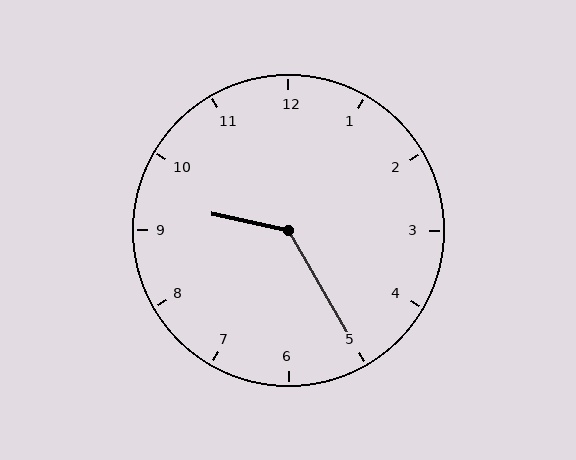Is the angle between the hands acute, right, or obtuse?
It is obtuse.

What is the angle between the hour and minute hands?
Approximately 132 degrees.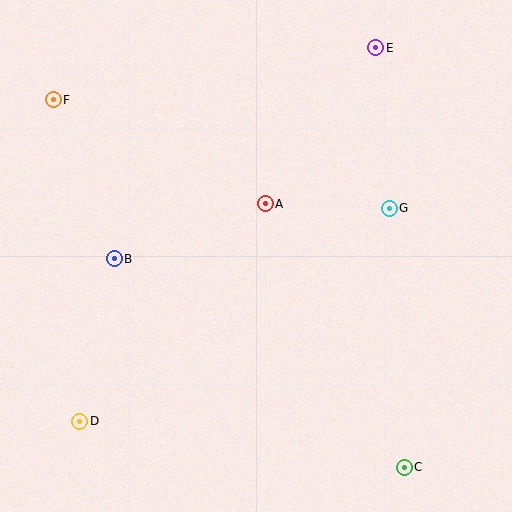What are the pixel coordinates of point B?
Point B is at (114, 259).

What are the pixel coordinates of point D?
Point D is at (80, 421).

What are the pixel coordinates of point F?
Point F is at (53, 100).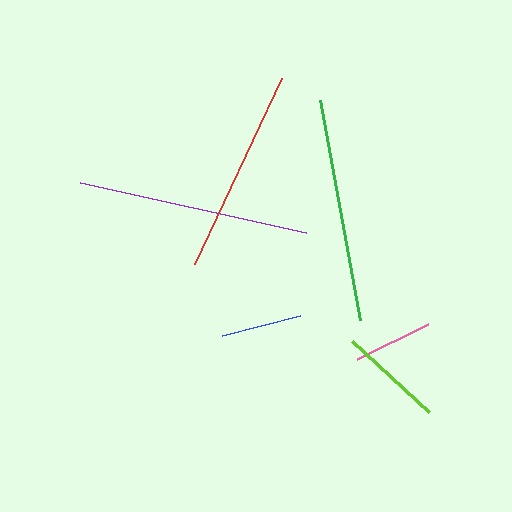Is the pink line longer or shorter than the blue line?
The blue line is longer than the pink line.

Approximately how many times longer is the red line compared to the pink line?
The red line is approximately 2.6 times the length of the pink line.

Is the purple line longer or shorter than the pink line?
The purple line is longer than the pink line.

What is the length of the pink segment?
The pink segment is approximately 79 pixels long.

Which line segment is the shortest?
The pink line is the shortest at approximately 79 pixels.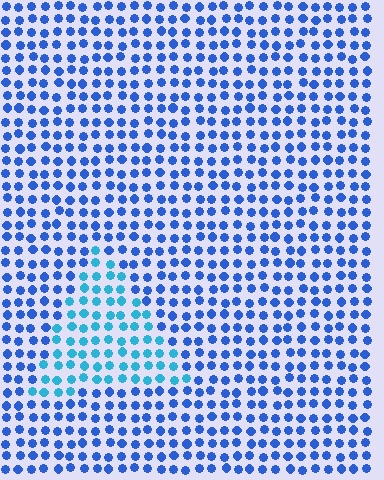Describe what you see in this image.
The image is filled with small blue elements in a uniform arrangement. A triangle-shaped region is visible where the elements are tinted to a slightly different hue, forming a subtle color boundary.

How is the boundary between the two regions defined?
The boundary is defined purely by a slight shift in hue (about 31 degrees). Spacing, size, and orientation are identical on both sides.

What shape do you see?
I see a triangle.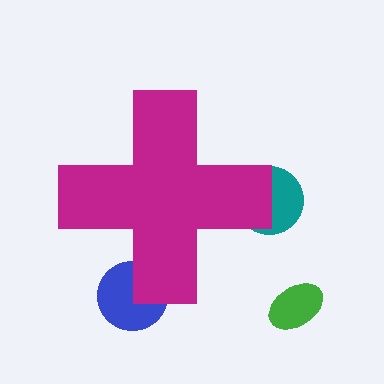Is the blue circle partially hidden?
Yes, the blue circle is partially hidden behind the magenta cross.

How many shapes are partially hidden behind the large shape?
2 shapes are partially hidden.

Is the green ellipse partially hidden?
No, the green ellipse is fully visible.